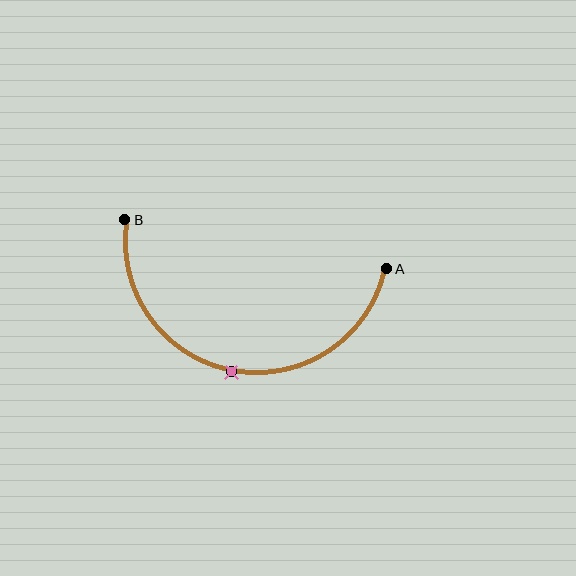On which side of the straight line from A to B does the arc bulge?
The arc bulges below the straight line connecting A and B.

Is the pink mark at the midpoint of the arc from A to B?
Yes. The pink mark lies on the arc at equal arc-length from both A and B — it is the arc midpoint.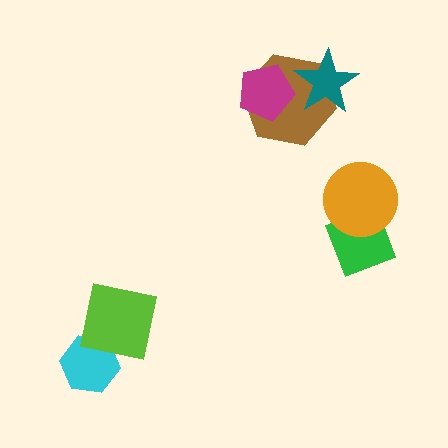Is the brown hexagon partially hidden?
Yes, it is partially covered by another shape.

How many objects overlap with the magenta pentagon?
1 object overlaps with the magenta pentagon.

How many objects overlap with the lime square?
1 object overlaps with the lime square.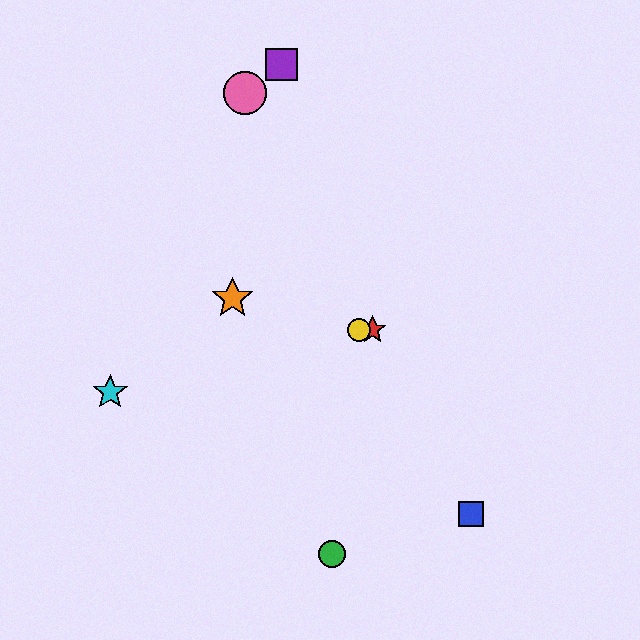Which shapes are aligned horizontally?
The red star, the yellow circle are aligned horizontally.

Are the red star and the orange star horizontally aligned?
No, the red star is at y≈330 and the orange star is at y≈298.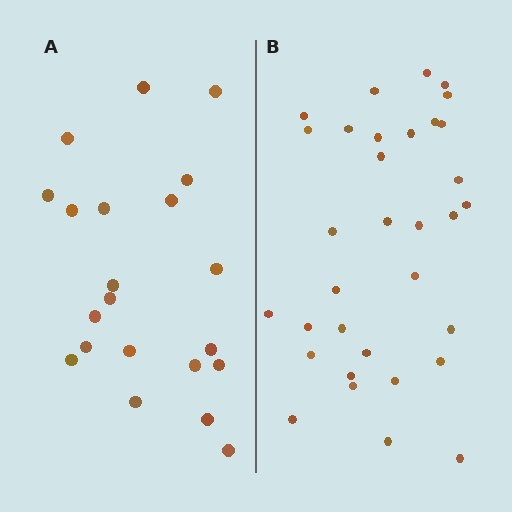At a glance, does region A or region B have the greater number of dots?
Region B (the right region) has more dots.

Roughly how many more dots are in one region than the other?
Region B has roughly 12 or so more dots than region A.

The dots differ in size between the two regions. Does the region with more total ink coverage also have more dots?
No. Region A has more total ink coverage because its dots are larger, but region B actually contains more individual dots. Total area can be misleading — the number of items is what matters here.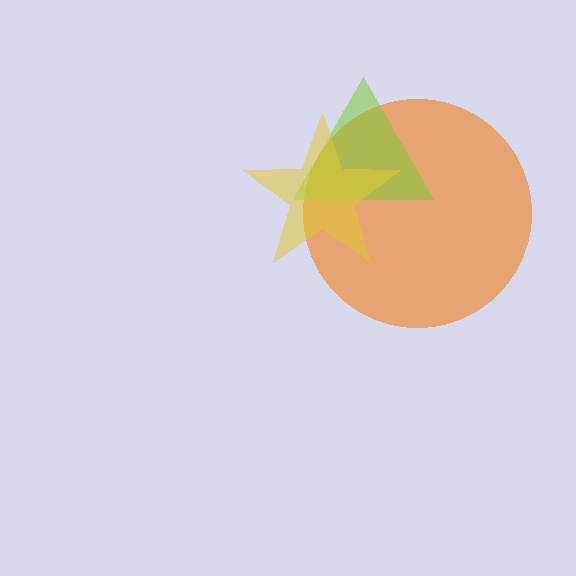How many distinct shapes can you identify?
There are 3 distinct shapes: an orange circle, a lime triangle, a yellow star.